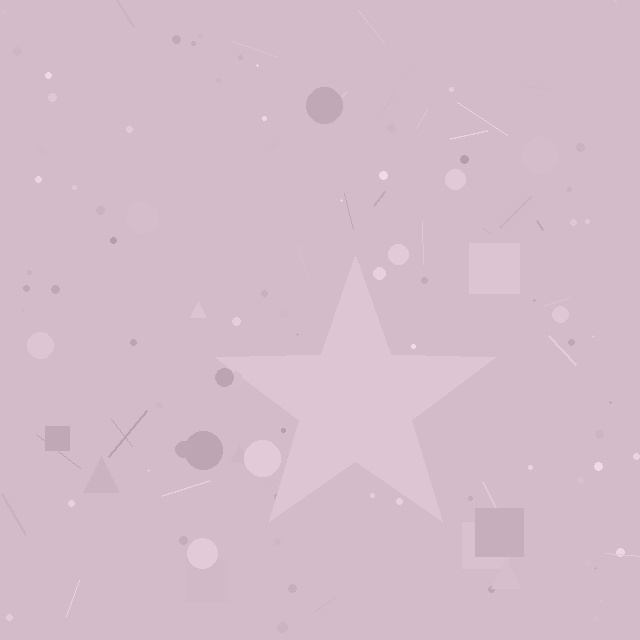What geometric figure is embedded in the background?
A star is embedded in the background.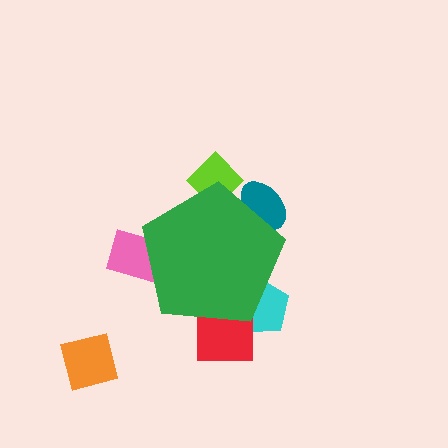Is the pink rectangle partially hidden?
Yes, the pink rectangle is partially hidden behind the green pentagon.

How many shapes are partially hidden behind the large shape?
5 shapes are partially hidden.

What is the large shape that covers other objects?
A green pentagon.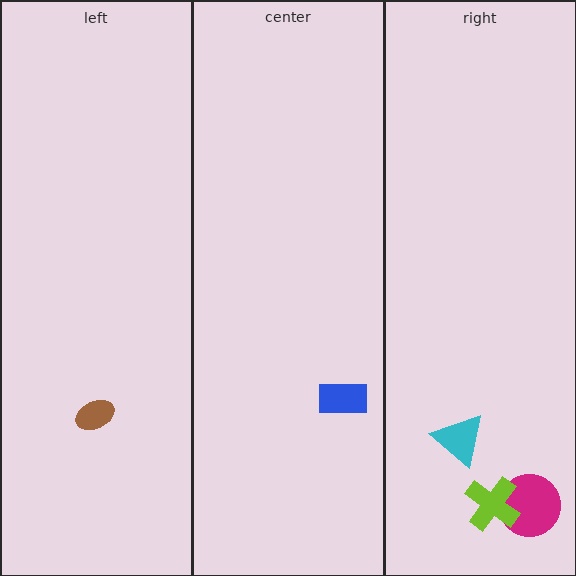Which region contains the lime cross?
The right region.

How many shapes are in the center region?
1.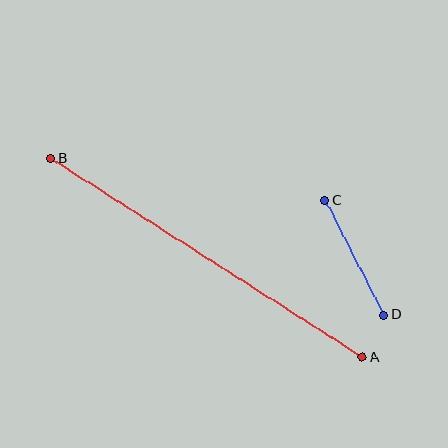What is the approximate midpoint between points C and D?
The midpoint is at approximately (354, 258) pixels.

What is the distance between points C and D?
The distance is approximately 129 pixels.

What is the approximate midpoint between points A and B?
The midpoint is at approximately (207, 258) pixels.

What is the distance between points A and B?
The distance is approximately 370 pixels.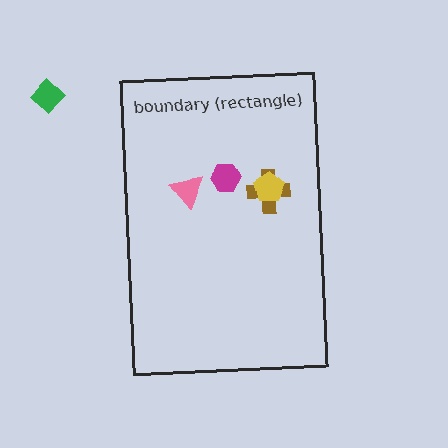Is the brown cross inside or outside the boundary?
Inside.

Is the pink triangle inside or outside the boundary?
Inside.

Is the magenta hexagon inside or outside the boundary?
Inside.